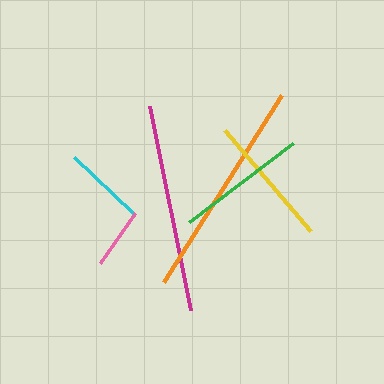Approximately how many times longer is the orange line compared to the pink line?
The orange line is approximately 3.7 times the length of the pink line.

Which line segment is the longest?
The orange line is the longest at approximately 221 pixels.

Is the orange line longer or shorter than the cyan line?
The orange line is longer than the cyan line.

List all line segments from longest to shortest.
From longest to shortest: orange, magenta, yellow, green, cyan, pink.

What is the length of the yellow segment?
The yellow segment is approximately 132 pixels long.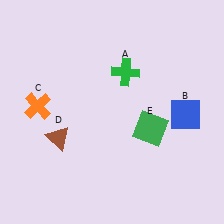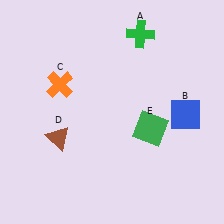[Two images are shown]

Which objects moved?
The objects that moved are: the green cross (A), the orange cross (C).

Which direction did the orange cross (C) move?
The orange cross (C) moved right.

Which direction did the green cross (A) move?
The green cross (A) moved up.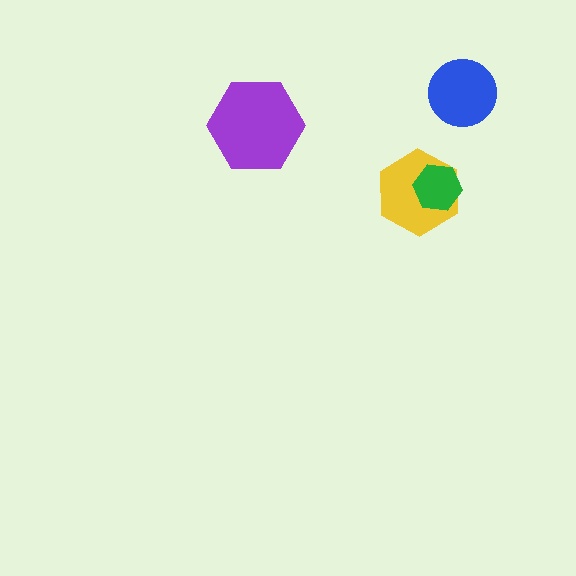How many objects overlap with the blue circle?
0 objects overlap with the blue circle.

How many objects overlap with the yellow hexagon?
1 object overlaps with the yellow hexagon.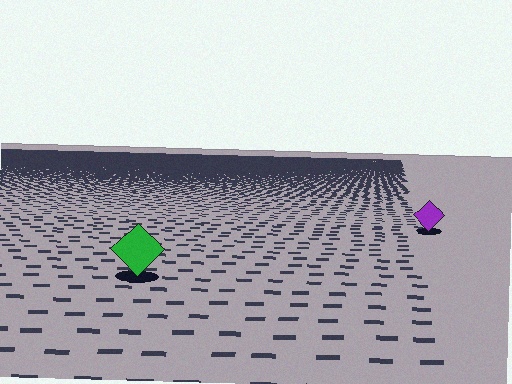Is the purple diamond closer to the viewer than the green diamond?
No. The green diamond is closer — you can tell from the texture gradient: the ground texture is coarser near it.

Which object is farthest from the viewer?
The purple diamond is farthest from the viewer. It appears smaller and the ground texture around it is denser.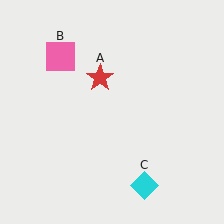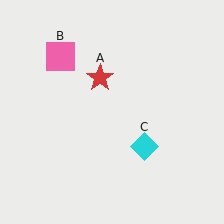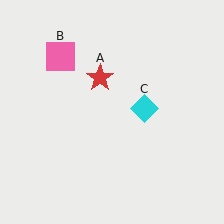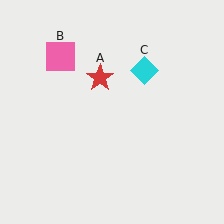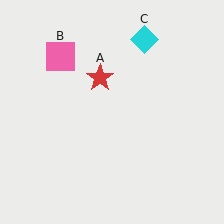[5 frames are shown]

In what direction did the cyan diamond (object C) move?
The cyan diamond (object C) moved up.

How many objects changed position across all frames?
1 object changed position: cyan diamond (object C).